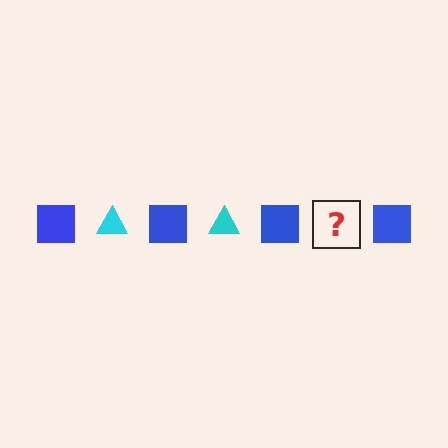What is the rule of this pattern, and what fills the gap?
The rule is that the pattern alternates between blue square and cyan triangle. The gap should be filled with a cyan triangle.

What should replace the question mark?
The question mark should be replaced with a cyan triangle.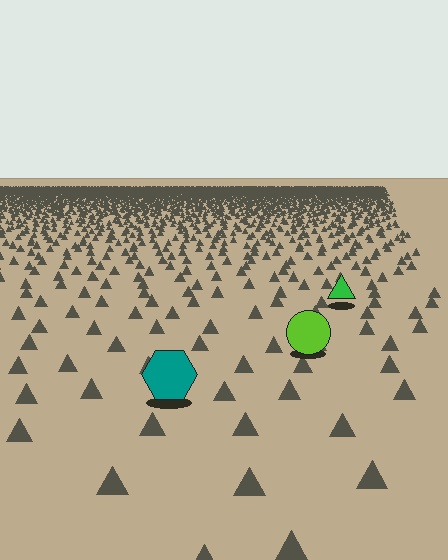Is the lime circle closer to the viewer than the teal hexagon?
No. The teal hexagon is closer — you can tell from the texture gradient: the ground texture is coarser near it.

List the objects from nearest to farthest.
From nearest to farthest: the teal hexagon, the lime circle, the green triangle.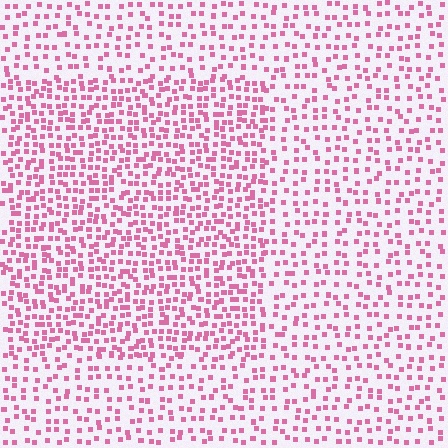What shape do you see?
I see a rectangle.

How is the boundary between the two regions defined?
The boundary is defined by a change in element density (approximately 1.8x ratio). All elements are the same color, size, and shape.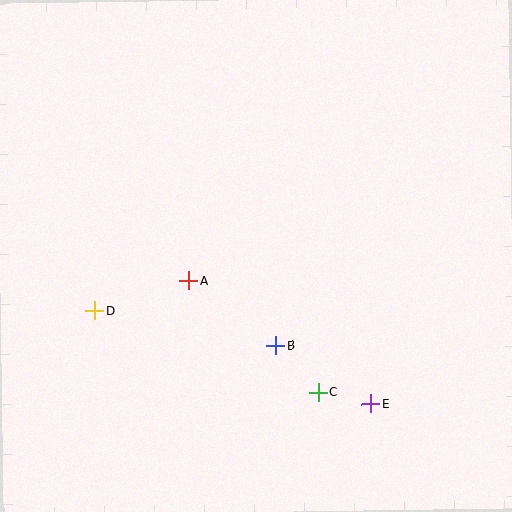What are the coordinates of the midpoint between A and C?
The midpoint between A and C is at (254, 337).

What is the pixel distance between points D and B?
The distance between D and B is 185 pixels.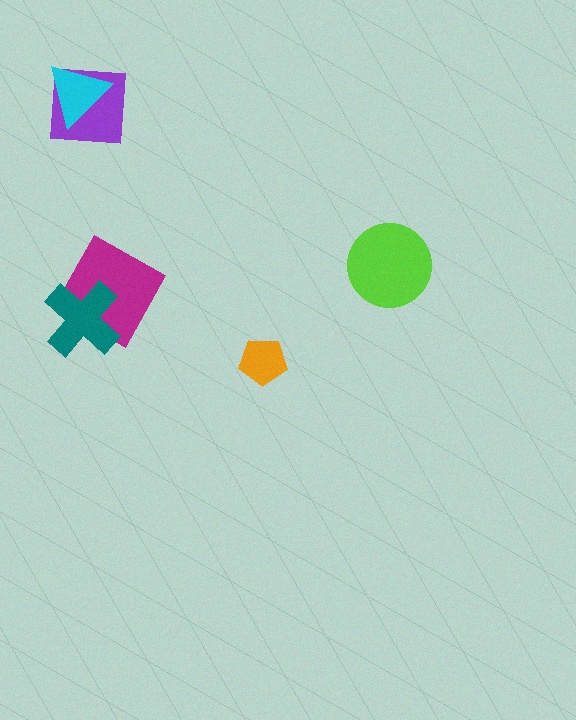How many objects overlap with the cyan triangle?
1 object overlaps with the cyan triangle.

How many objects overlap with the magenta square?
1 object overlaps with the magenta square.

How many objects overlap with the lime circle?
0 objects overlap with the lime circle.